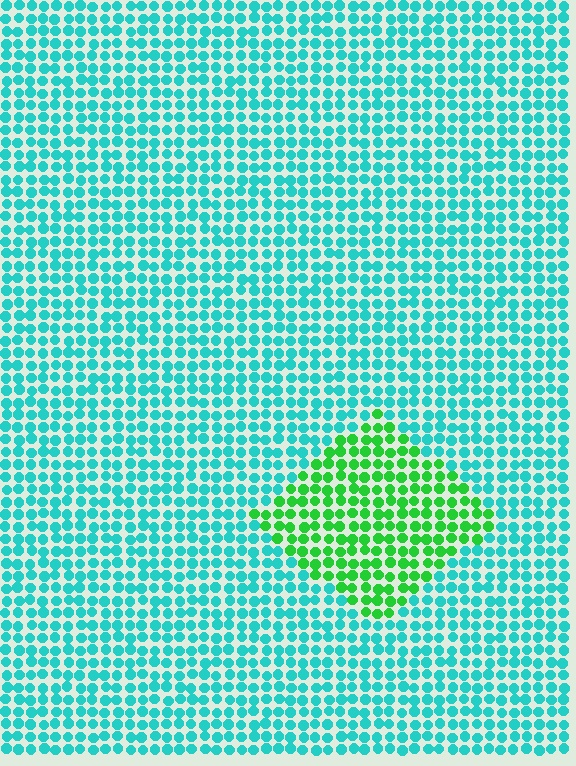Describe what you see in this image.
The image is filled with small cyan elements in a uniform arrangement. A diamond-shaped region is visible where the elements are tinted to a slightly different hue, forming a subtle color boundary.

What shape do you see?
I see a diamond.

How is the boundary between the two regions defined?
The boundary is defined purely by a slight shift in hue (about 51 degrees). Spacing, size, and orientation are identical on both sides.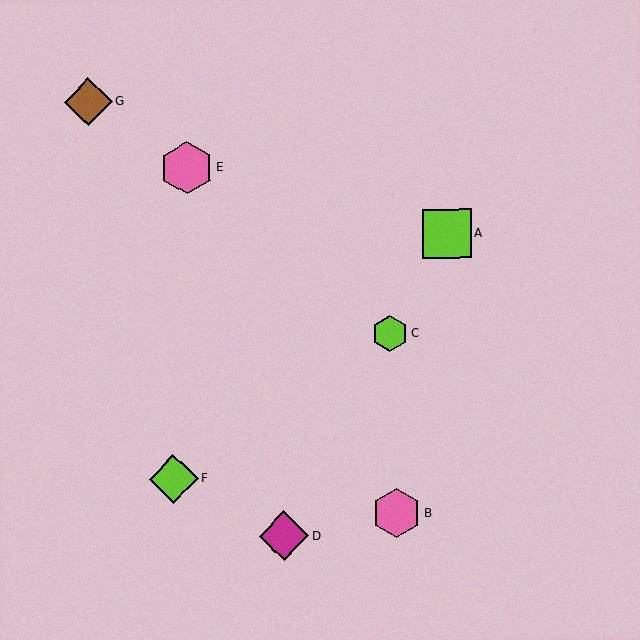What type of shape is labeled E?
Shape E is a pink hexagon.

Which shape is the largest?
The pink hexagon (labeled E) is the largest.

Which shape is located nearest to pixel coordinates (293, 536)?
The magenta diamond (labeled D) at (284, 536) is nearest to that location.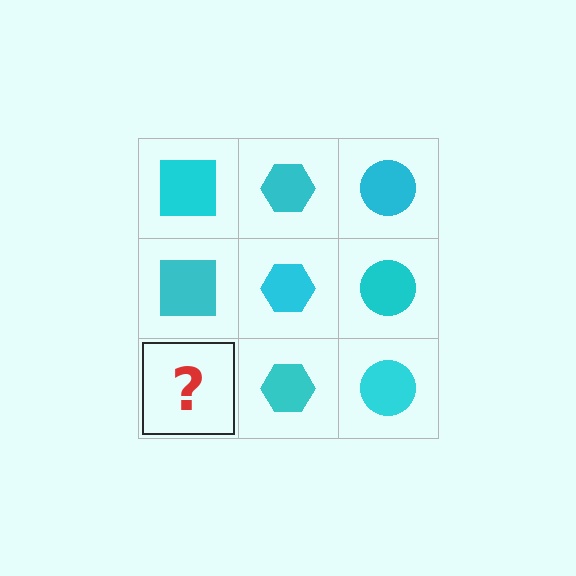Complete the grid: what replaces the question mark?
The question mark should be replaced with a cyan square.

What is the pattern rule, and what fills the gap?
The rule is that each column has a consistent shape. The gap should be filled with a cyan square.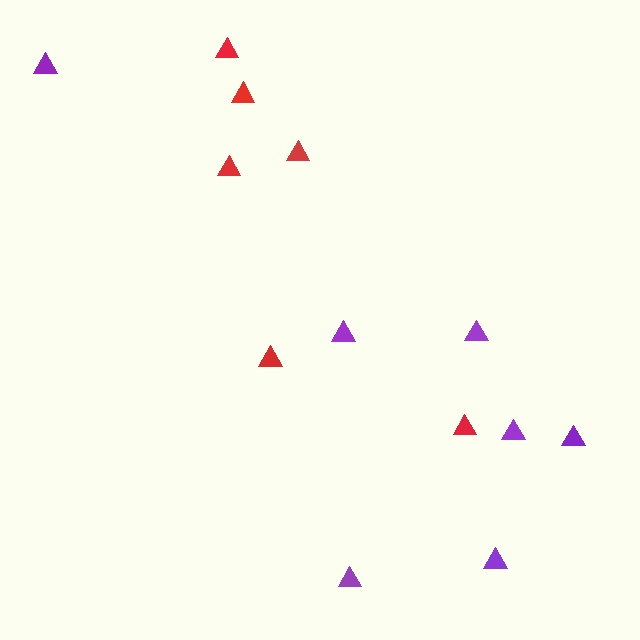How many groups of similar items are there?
There are 2 groups: one group of purple triangles (7) and one group of red triangles (6).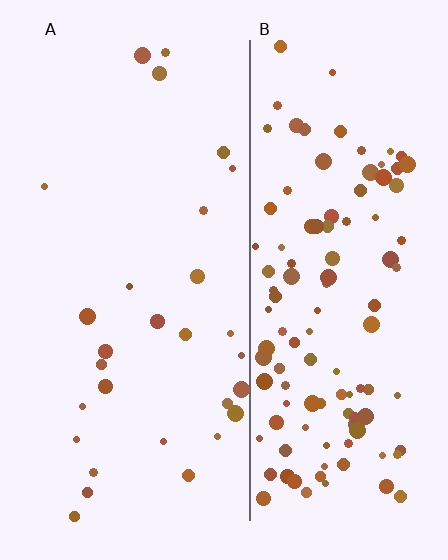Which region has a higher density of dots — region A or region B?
B (the right).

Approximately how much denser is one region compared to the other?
Approximately 4.1× — region B over region A.